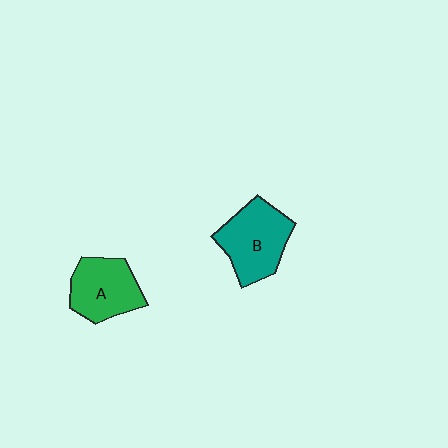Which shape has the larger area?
Shape B (teal).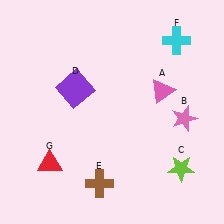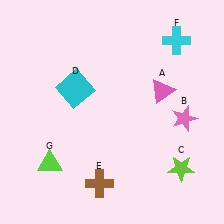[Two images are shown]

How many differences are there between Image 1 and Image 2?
There are 2 differences between the two images.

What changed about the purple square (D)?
In Image 1, D is purple. In Image 2, it changed to cyan.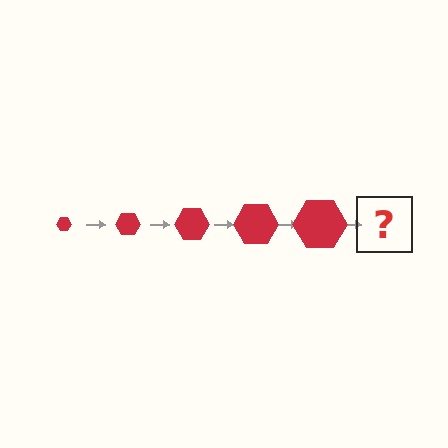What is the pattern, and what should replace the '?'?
The pattern is that the hexagon gets progressively larger each step. The '?' should be a red hexagon, larger than the previous one.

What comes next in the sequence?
The next element should be a red hexagon, larger than the previous one.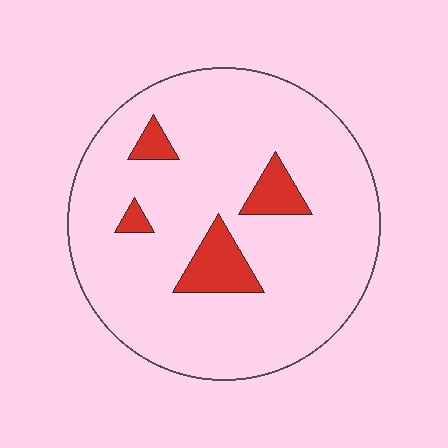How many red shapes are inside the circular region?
4.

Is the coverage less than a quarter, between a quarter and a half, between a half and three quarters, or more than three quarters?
Less than a quarter.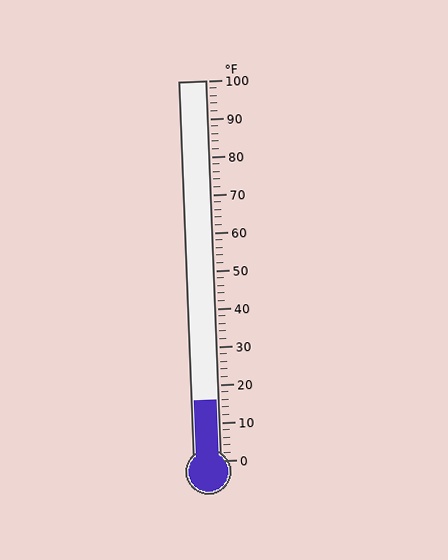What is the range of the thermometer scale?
The thermometer scale ranges from 0°F to 100°F.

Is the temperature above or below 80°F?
The temperature is below 80°F.